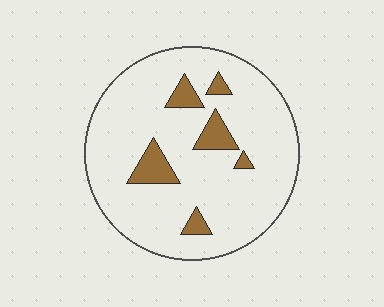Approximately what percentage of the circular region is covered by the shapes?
Approximately 10%.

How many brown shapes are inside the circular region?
6.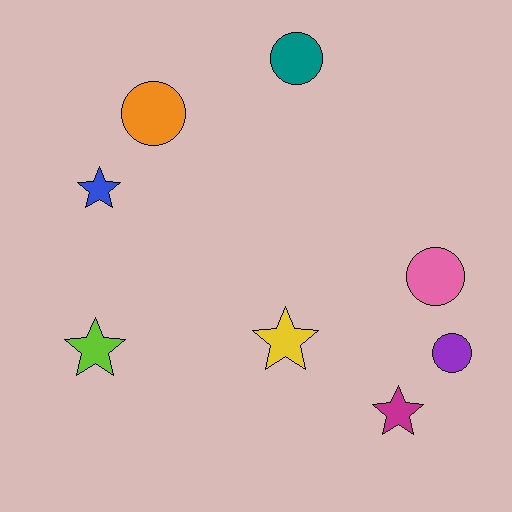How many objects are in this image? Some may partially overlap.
There are 8 objects.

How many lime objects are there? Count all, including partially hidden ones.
There is 1 lime object.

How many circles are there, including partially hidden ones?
There are 4 circles.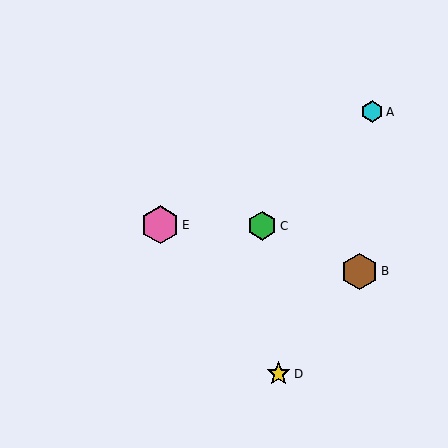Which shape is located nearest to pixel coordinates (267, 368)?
The yellow star (labeled D) at (279, 374) is nearest to that location.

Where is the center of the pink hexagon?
The center of the pink hexagon is at (160, 225).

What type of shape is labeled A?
Shape A is a cyan hexagon.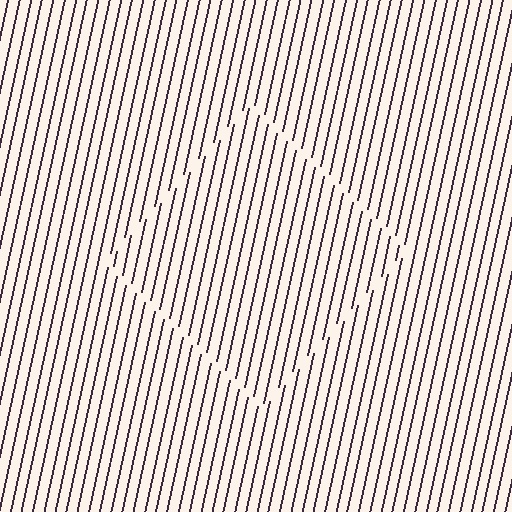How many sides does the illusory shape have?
4 sides — the line-ends trace a square.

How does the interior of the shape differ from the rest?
The interior of the shape contains the same grating, shifted by half a period — the contour is defined by the phase discontinuity where line-ends from the inner and outer gratings abut.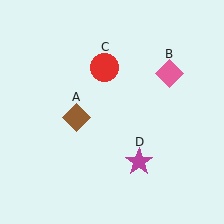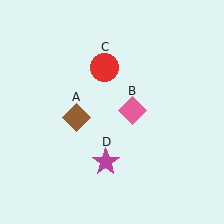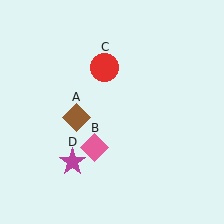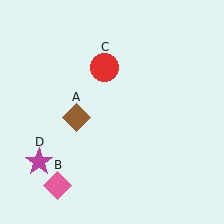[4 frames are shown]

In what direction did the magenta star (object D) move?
The magenta star (object D) moved left.